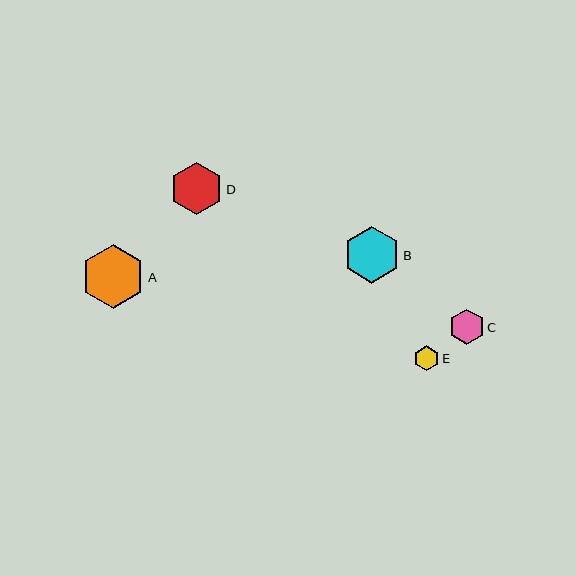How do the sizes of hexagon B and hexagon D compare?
Hexagon B and hexagon D are approximately the same size.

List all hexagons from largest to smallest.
From largest to smallest: A, B, D, C, E.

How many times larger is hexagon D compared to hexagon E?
Hexagon D is approximately 2.1 times the size of hexagon E.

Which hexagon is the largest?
Hexagon A is the largest with a size of approximately 63 pixels.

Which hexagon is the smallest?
Hexagon E is the smallest with a size of approximately 25 pixels.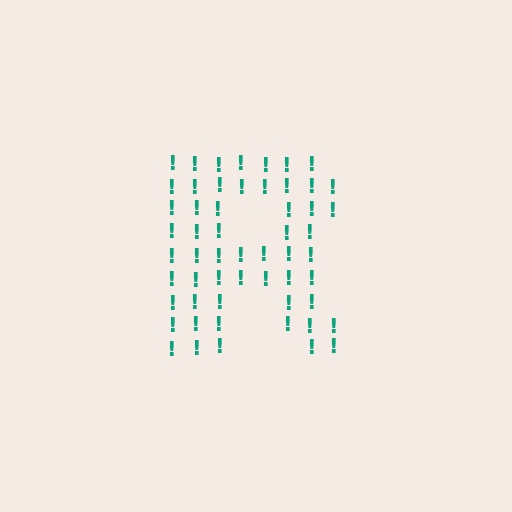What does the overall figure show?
The overall figure shows the letter R.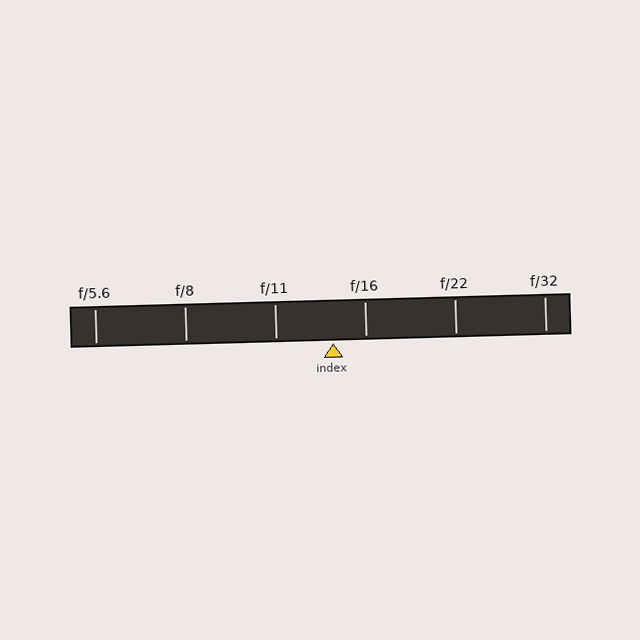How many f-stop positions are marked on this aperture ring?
There are 6 f-stop positions marked.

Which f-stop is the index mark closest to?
The index mark is closest to f/16.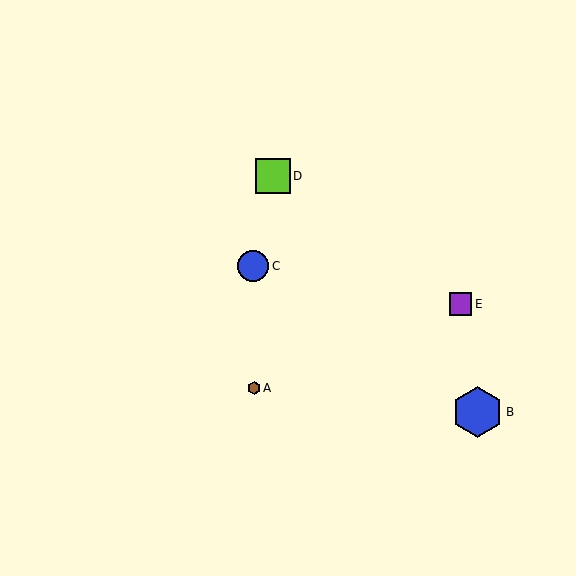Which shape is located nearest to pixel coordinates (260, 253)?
The blue circle (labeled C) at (253, 266) is nearest to that location.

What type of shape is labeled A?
Shape A is a brown hexagon.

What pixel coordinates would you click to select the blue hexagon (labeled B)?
Click at (478, 412) to select the blue hexagon B.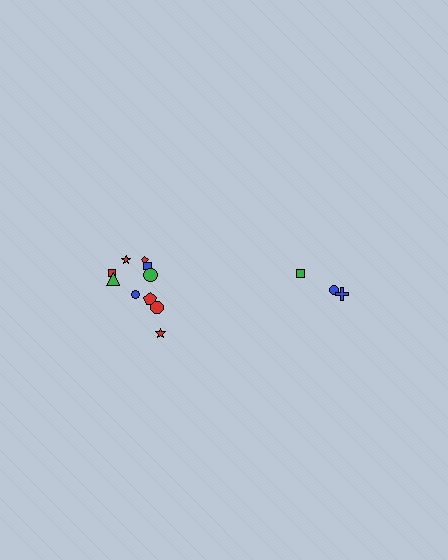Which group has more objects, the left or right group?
The left group.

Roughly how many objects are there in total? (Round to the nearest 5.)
Roughly 15 objects in total.